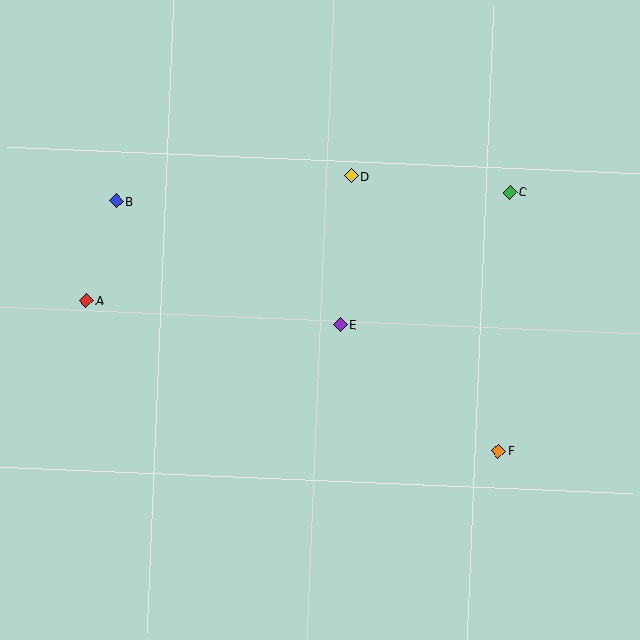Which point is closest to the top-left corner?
Point B is closest to the top-left corner.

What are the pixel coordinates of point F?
Point F is at (498, 451).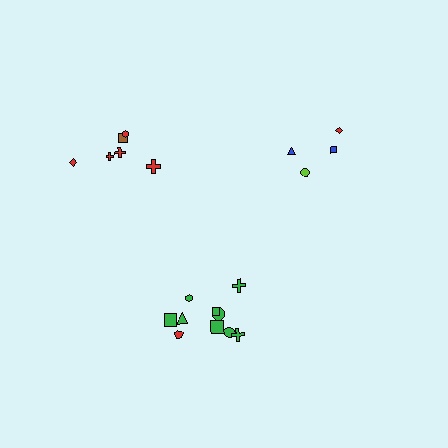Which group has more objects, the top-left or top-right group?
The top-left group.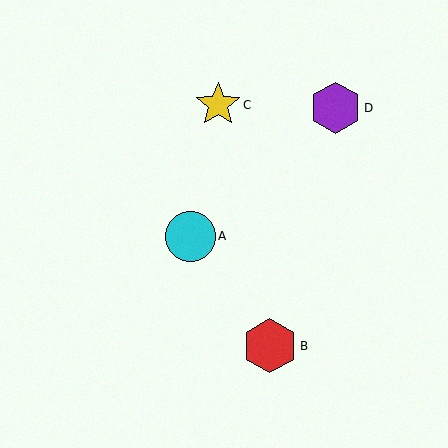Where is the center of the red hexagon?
The center of the red hexagon is at (270, 346).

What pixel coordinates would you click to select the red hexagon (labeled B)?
Click at (270, 346) to select the red hexagon B.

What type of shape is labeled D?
Shape D is a purple hexagon.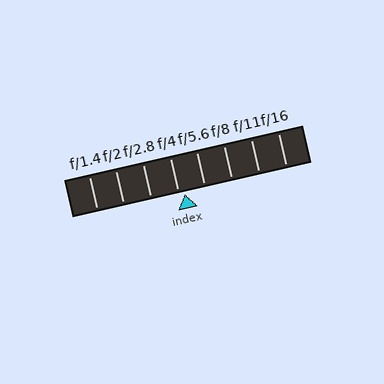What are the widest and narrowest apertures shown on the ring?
The widest aperture shown is f/1.4 and the narrowest is f/16.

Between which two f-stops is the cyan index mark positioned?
The index mark is between f/4 and f/5.6.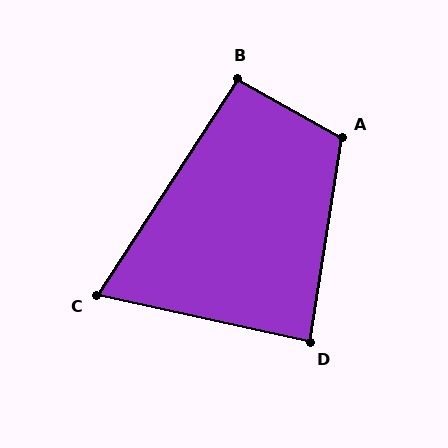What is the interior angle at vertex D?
Approximately 87 degrees (approximately right).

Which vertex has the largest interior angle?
A, at approximately 111 degrees.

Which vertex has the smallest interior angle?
C, at approximately 69 degrees.